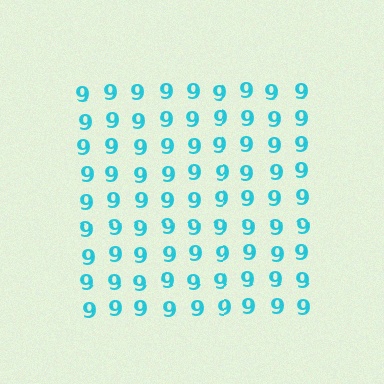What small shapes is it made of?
It is made of small digit 9's.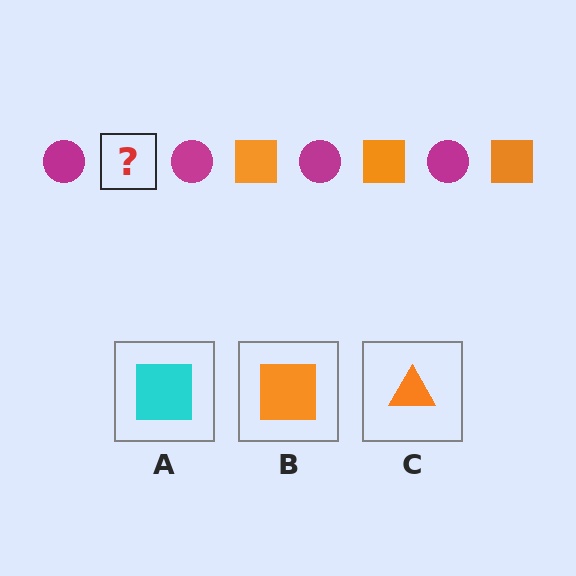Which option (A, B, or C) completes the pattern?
B.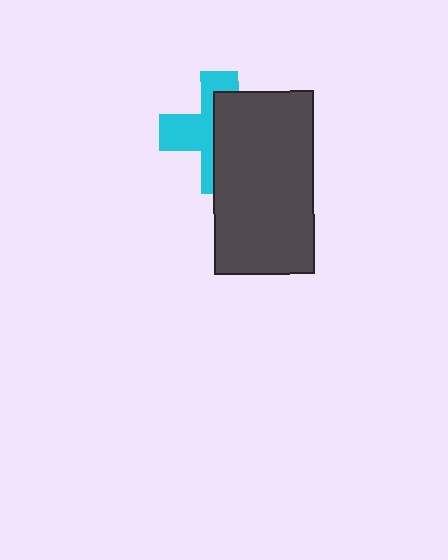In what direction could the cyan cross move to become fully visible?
The cyan cross could move left. That would shift it out from behind the dark gray rectangle entirely.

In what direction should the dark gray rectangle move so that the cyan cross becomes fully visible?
The dark gray rectangle should move right. That is the shortest direction to clear the overlap and leave the cyan cross fully visible.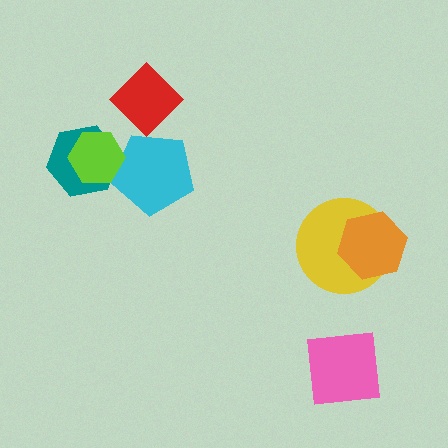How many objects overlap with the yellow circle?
1 object overlaps with the yellow circle.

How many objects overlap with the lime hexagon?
2 objects overlap with the lime hexagon.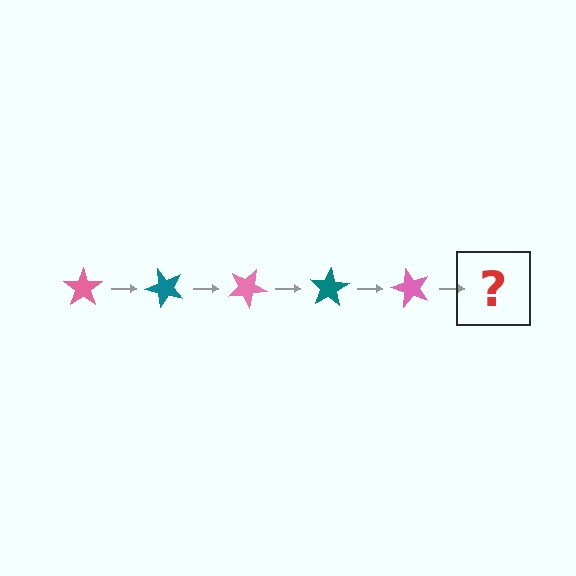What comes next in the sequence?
The next element should be a teal star, rotated 250 degrees from the start.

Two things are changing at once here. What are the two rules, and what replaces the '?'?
The two rules are that it rotates 50 degrees each step and the color cycles through pink and teal. The '?' should be a teal star, rotated 250 degrees from the start.